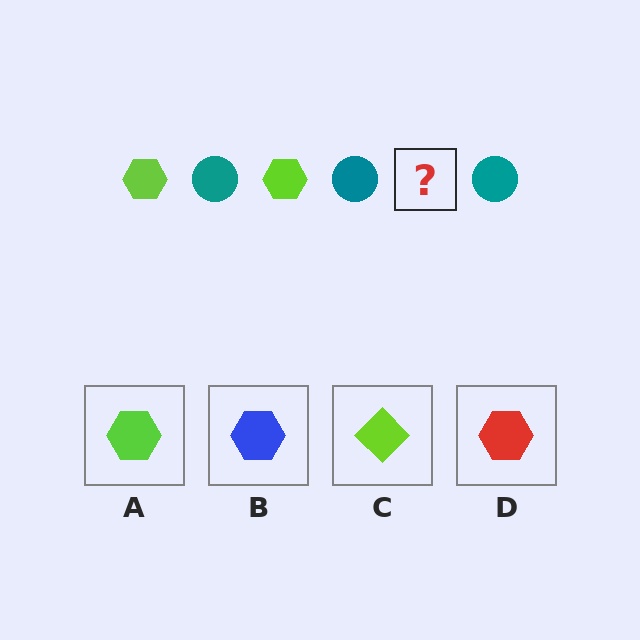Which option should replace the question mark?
Option A.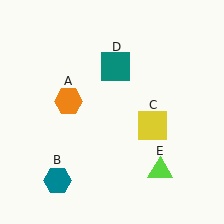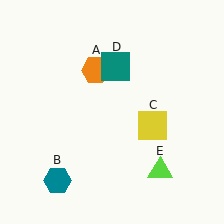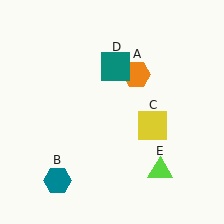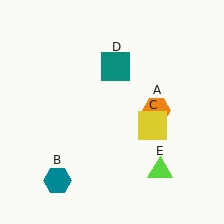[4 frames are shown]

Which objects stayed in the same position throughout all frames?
Teal hexagon (object B) and yellow square (object C) and teal square (object D) and lime triangle (object E) remained stationary.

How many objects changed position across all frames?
1 object changed position: orange hexagon (object A).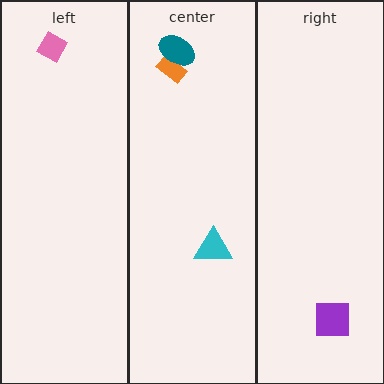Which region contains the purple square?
The right region.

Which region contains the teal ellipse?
The center region.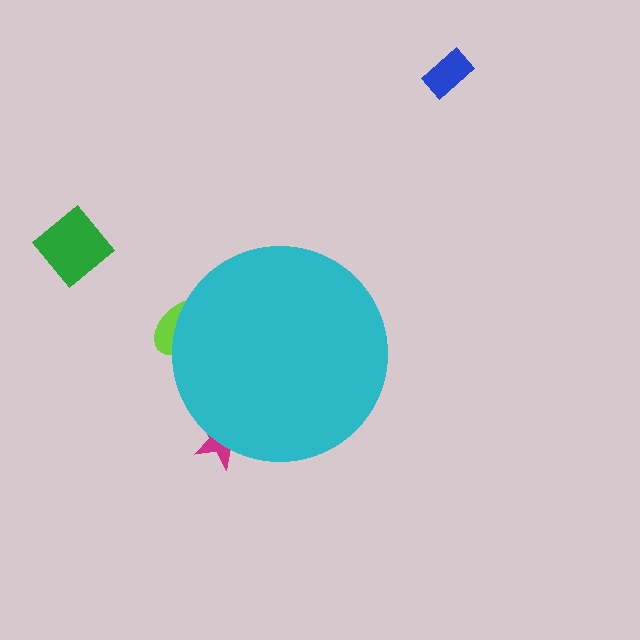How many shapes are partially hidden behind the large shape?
2 shapes are partially hidden.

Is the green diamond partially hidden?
No, the green diamond is fully visible.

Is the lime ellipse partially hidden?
Yes, the lime ellipse is partially hidden behind the cyan circle.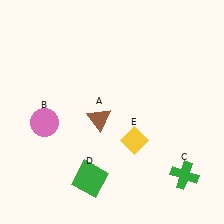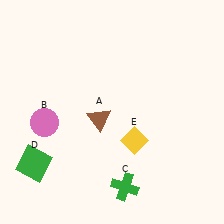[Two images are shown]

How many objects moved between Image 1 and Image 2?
2 objects moved between the two images.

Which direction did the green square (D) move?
The green square (D) moved left.